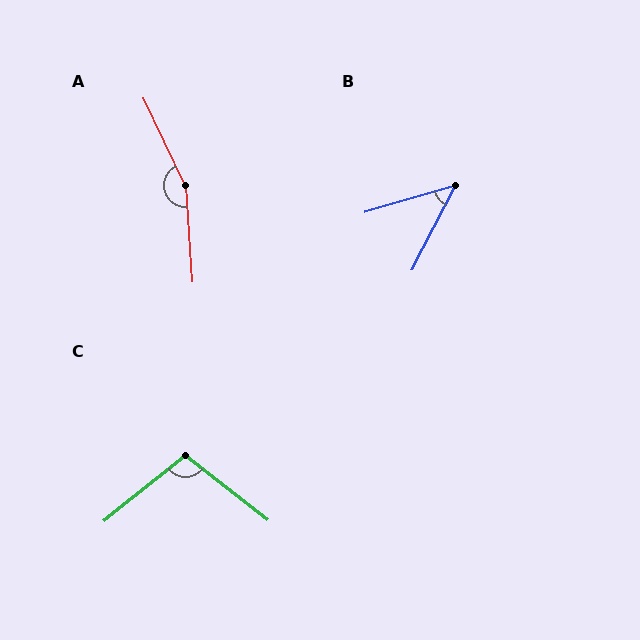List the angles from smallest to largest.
B (47°), C (103°), A (158°).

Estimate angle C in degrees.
Approximately 103 degrees.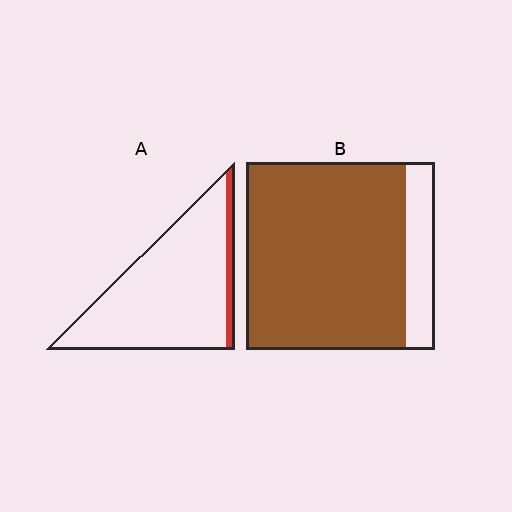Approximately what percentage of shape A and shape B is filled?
A is approximately 10% and B is approximately 85%.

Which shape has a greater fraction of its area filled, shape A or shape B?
Shape B.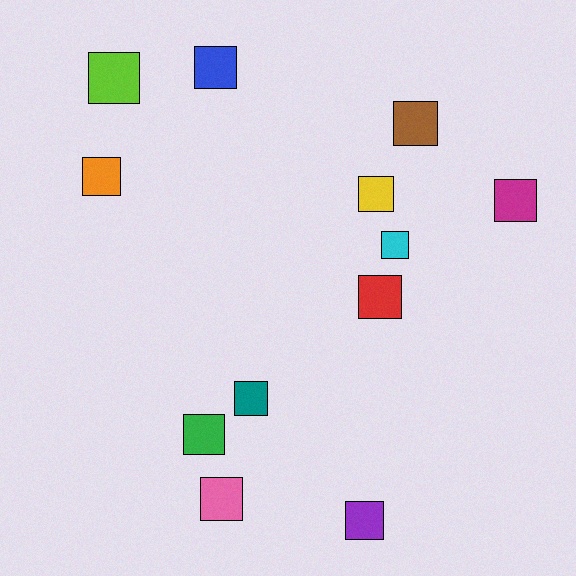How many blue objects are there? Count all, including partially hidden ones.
There is 1 blue object.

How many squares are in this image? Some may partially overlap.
There are 12 squares.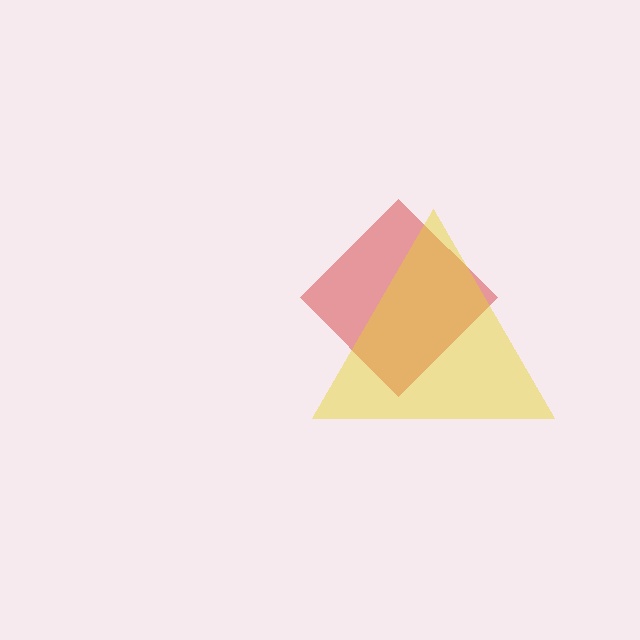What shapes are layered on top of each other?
The layered shapes are: a red diamond, a yellow triangle.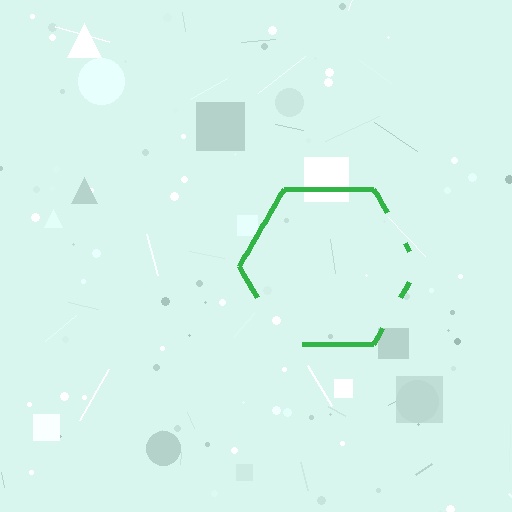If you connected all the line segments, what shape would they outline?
They would outline a hexagon.